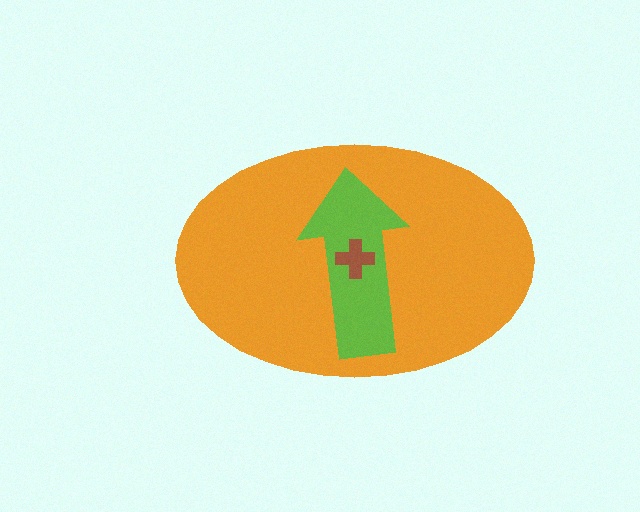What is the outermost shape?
The orange ellipse.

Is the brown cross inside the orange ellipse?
Yes.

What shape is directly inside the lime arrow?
The brown cross.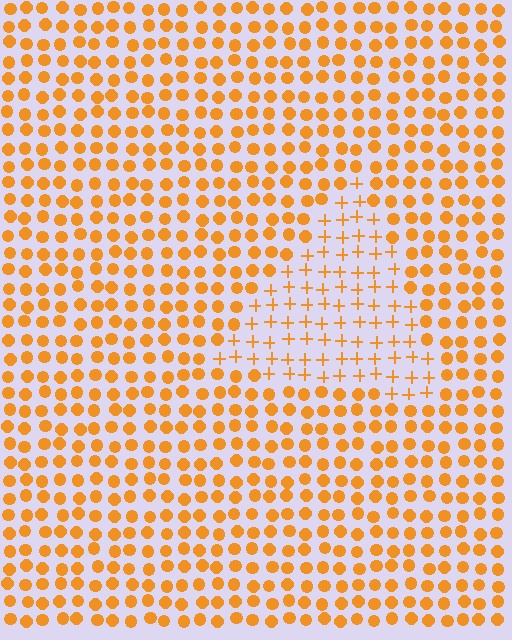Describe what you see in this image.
The image is filled with small orange elements arranged in a uniform grid. A triangle-shaped region contains plus signs, while the surrounding area contains circles. The boundary is defined purely by the change in element shape.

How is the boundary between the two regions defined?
The boundary is defined by a change in element shape: plus signs inside vs. circles outside. All elements share the same color and spacing.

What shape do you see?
I see a triangle.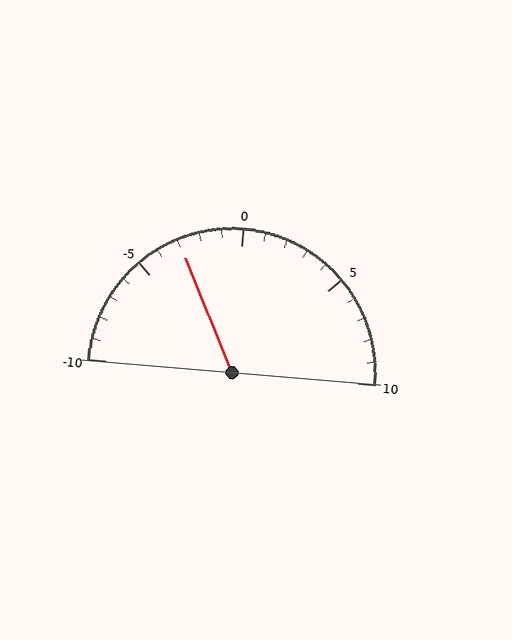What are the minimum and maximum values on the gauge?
The gauge ranges from -10 to 10.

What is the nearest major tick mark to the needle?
The nearest major tick mark is -5.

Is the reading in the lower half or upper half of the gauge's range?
The reading is in the lower half of the range (-10 to 10).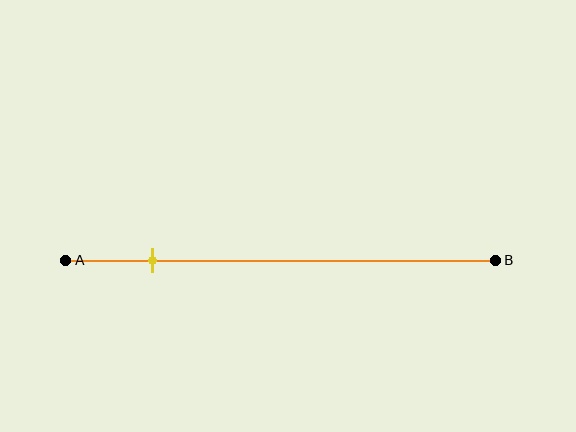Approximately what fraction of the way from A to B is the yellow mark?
The yellow mark is approximately 20% of the way from A to B.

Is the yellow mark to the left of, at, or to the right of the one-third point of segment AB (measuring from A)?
The yellow mark is to the left of the one-third point of segment AB.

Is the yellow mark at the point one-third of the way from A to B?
No, the mark is at about 20% from A, not at the 33% one-third point.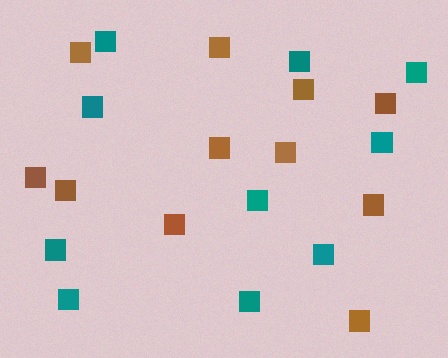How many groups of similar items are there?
There are 2 groups: one group of teal squares (10) and one group of brown squares (11).